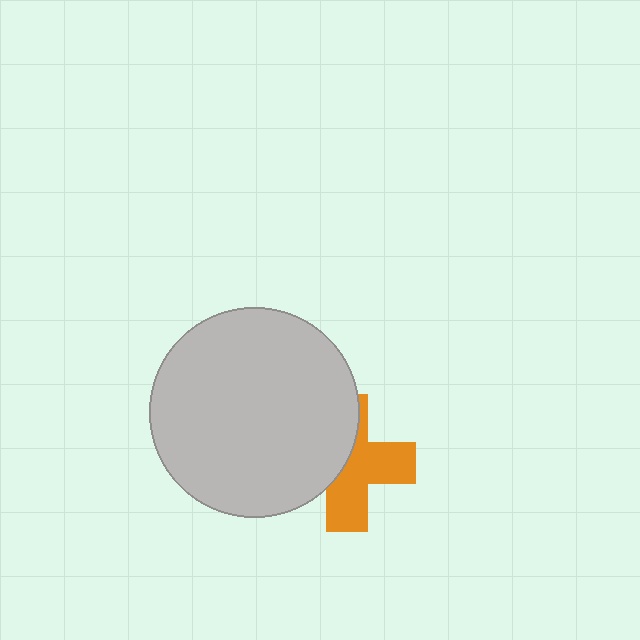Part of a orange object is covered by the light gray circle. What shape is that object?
It is a cross.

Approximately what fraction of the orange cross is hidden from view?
Roughly 46% of the orange cross is hidden behind the light gray circle.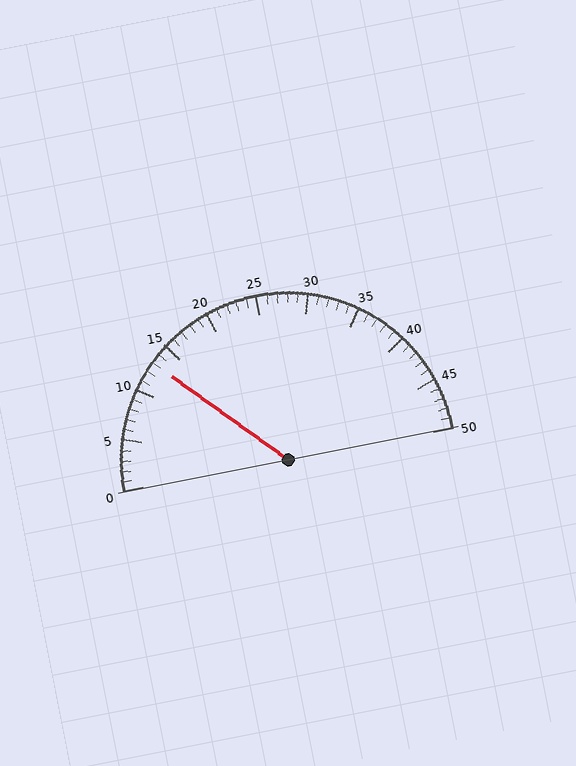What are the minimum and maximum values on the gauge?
The gauge ranges from 0 to 50.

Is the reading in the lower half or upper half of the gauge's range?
The reading is in the lower half of the range (0 to 50).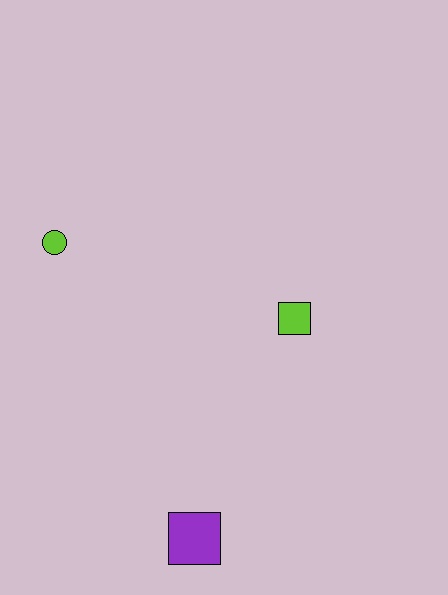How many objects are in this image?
There are 3 objects.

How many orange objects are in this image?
There are no orange objects.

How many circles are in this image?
There is 1 circle.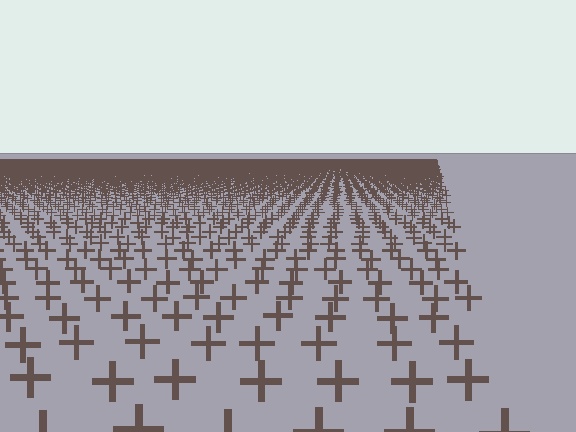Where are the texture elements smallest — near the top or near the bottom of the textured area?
Near the top.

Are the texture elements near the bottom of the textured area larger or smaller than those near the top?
Larger. Near the bottom, elements are closer to the viewer and appear at a bigger on-screen size.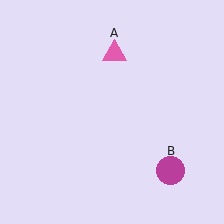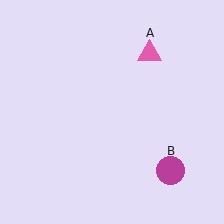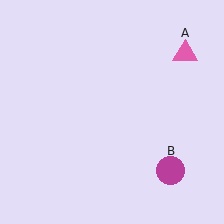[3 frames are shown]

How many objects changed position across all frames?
1 object changed position: pink triangle (object A).